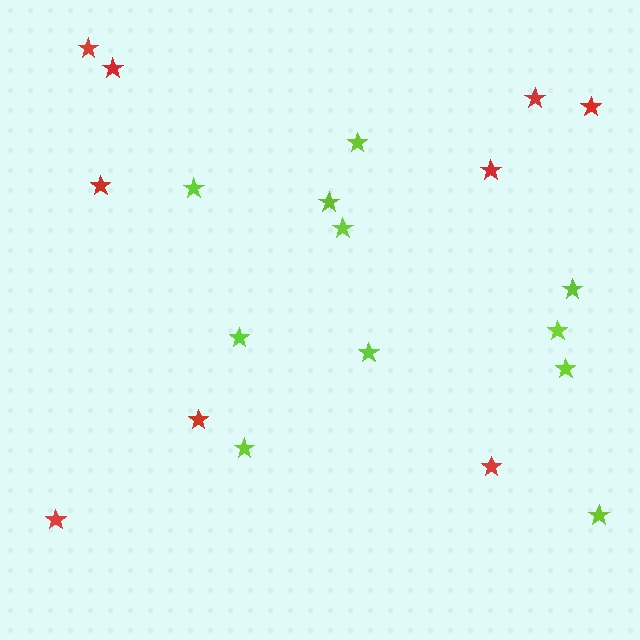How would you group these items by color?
There are 2 groups: one group of red stars (9) and one group of lime stars (11).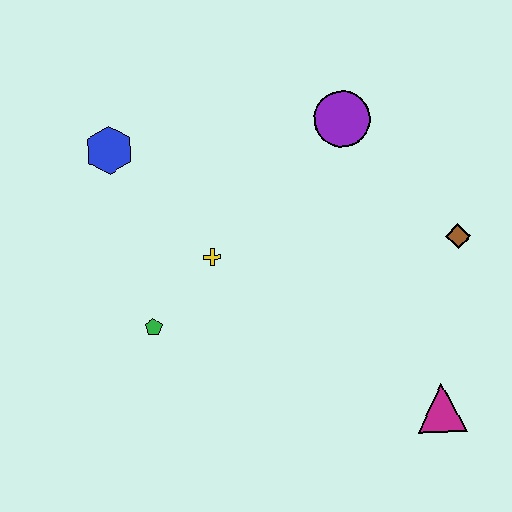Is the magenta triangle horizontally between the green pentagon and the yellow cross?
No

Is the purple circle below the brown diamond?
No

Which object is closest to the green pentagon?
The yellow cross is closest to the green pentagon.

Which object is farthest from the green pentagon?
The brown diamond is farthest from the green pentagon.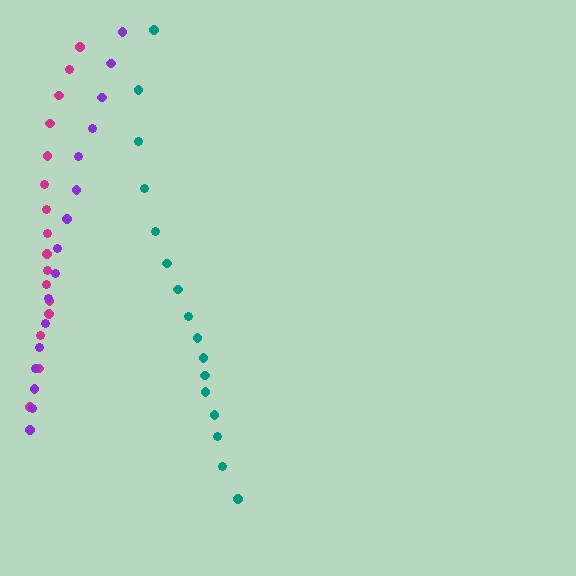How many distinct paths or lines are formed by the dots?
There are 3 distinct paths.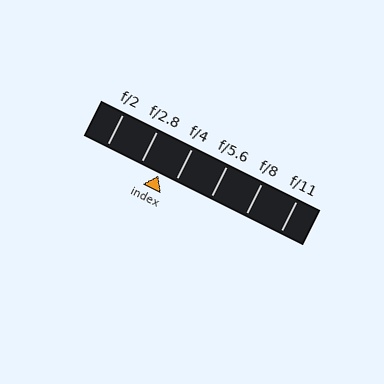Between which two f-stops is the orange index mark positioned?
The index mark is between f/2.8 and f/4.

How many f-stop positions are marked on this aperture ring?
There are 6 f-stop positions marked.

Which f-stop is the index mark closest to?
The index mark is closest to f/4.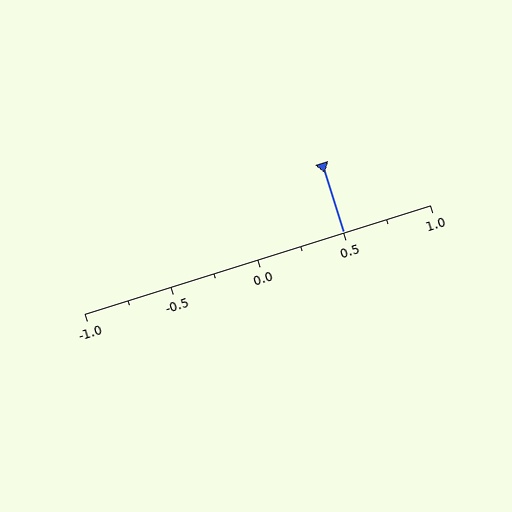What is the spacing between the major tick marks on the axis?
The major ticks are spaced 0.5 apart.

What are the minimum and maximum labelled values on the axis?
The axis runs from -1.0 to 1.0.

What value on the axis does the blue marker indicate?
The marker indicates approximately 0.5.